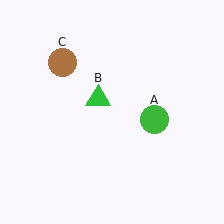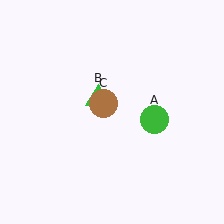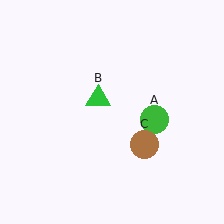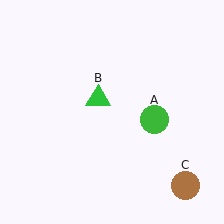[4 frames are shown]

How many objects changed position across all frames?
1 object changed position: brown circle (object C).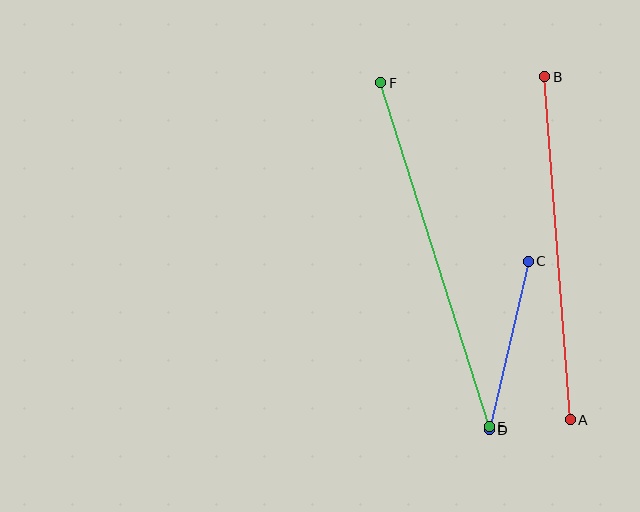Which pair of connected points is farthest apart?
Points E and F are farthest apart.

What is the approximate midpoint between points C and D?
The midpoint is at approximately (509, 346) pixels.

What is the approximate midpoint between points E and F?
The midpoint is at approximately (435, 255) pixels.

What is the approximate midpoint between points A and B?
The midpoint is at approximately (557, 248) pixels.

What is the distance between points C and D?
The distance is approximately 173 pixels.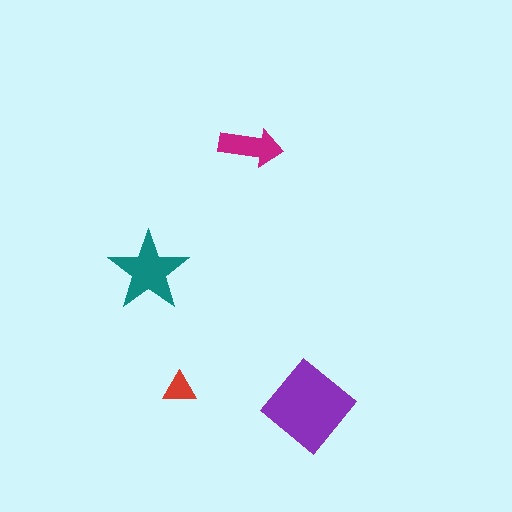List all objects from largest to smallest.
The purple diamond, the teal star, the magenta arrow, the red triangle.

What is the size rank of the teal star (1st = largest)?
2nd.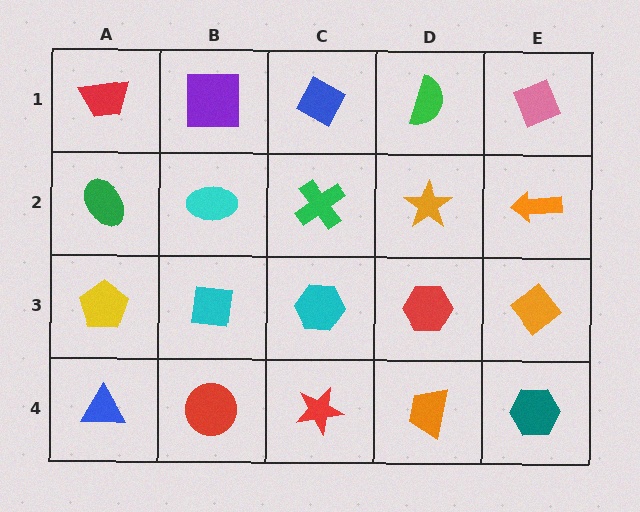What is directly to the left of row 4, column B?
A blue triangle.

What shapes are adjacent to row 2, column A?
A red trapezoid (row 1, column A), a yellow pentagon (row 3, column A), a cyan ellipse (row 2, column B).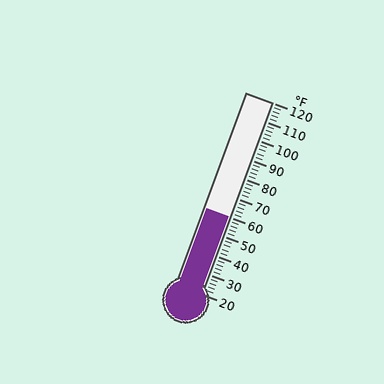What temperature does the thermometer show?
The thermometer shows approximately 60°F.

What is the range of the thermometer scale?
The thermometer scale ranges from 20°F to 120°F.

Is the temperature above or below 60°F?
The temperature is at 60°F.